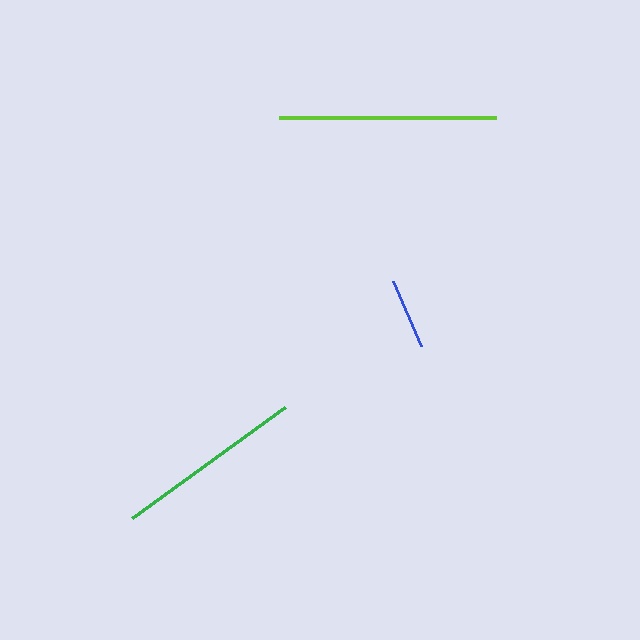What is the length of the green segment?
The green segment is approximately 189 pixels long.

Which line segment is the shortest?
The blue line is the shortest at approximately 71 pixels.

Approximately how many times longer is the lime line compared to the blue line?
The lime line is approximately 3.1 times the length of the blue line.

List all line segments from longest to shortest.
From longest to shortest: lime, green, blue.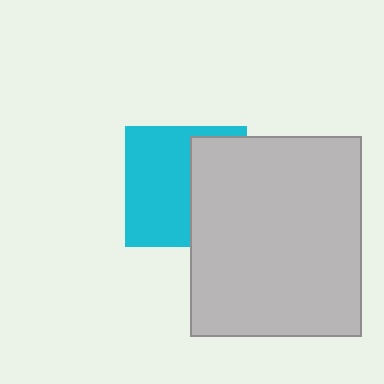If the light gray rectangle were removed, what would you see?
You would see the complete cyan square.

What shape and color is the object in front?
The object in front is a light gray rectangle.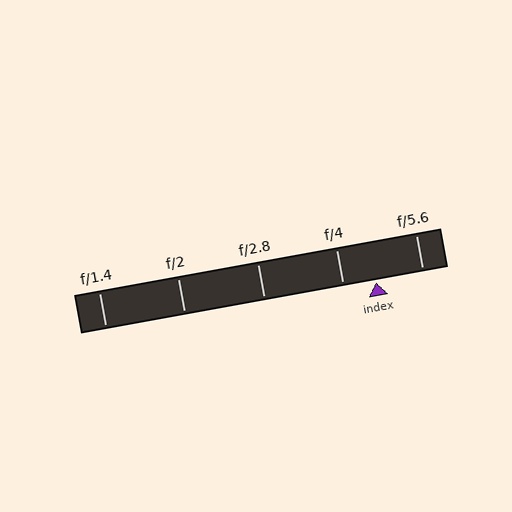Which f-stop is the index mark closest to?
The index mark is closest to f/4.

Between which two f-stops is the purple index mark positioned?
The index mark is between f/4 and f/5.6.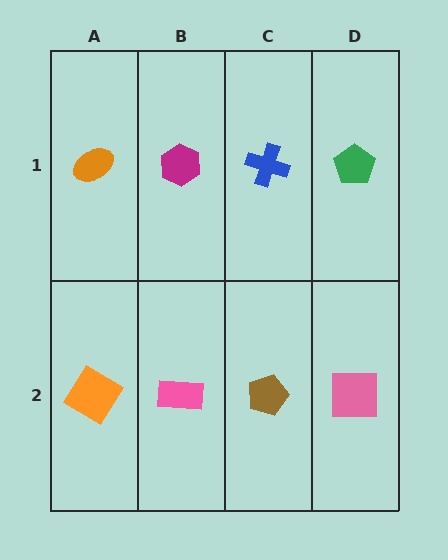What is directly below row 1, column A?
An orange diamond.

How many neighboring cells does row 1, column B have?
3.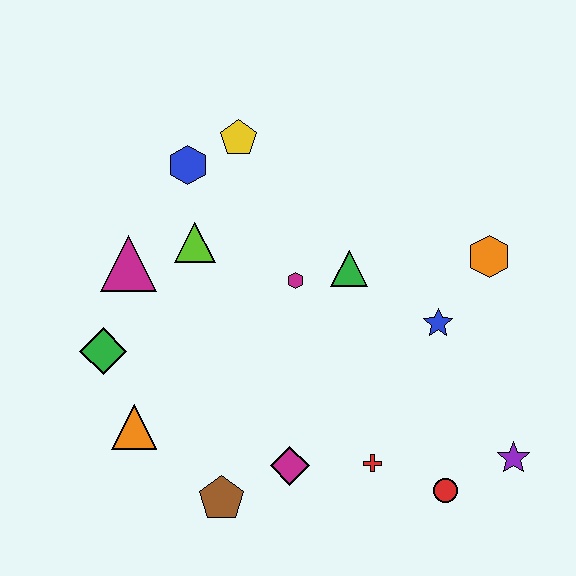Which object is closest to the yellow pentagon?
The blue hexagon is closest to the yellow pentagon.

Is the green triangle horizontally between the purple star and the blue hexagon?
Yes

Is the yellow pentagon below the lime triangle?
No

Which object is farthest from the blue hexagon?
The purple star is farthest from the blue hexagon.